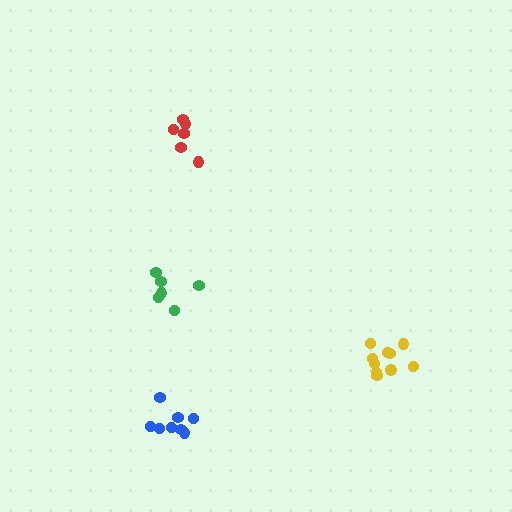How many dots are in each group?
Group 1: 8 dots, Group 2: 10 dots, Group 3: 6 dots, Group 4: 6 dots (30 total).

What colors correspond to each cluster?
The clusters are colored: blue, yellow, red, green.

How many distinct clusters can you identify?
There are 4 distinct clusters.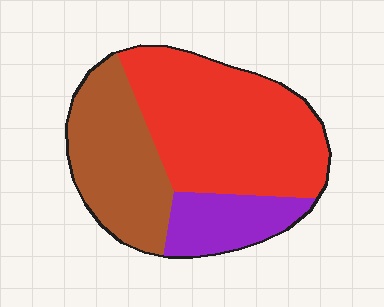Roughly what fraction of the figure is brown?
Brown covers roughly 30% of the figure.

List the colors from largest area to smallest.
From largest to smallest: red, brown, purple.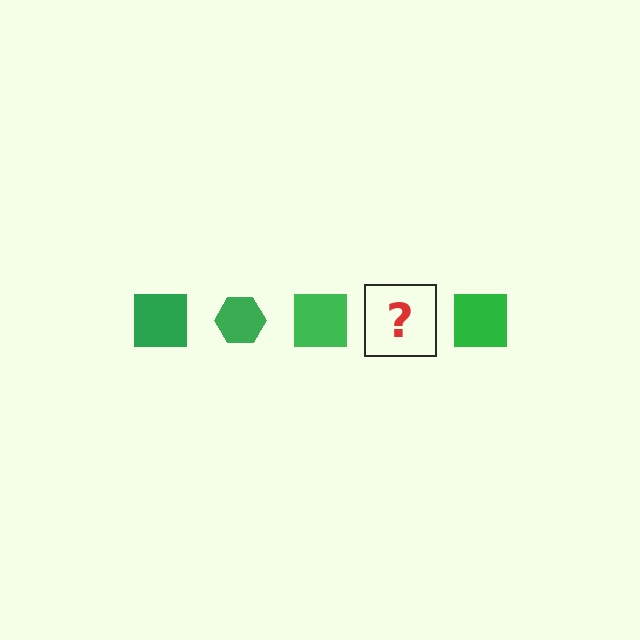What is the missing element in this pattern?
The missing element is a green hexagon.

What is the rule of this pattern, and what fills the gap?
The rule is that the pattern cycles through square, hexagon shapes in green. The gap should be filled with a green hexagon.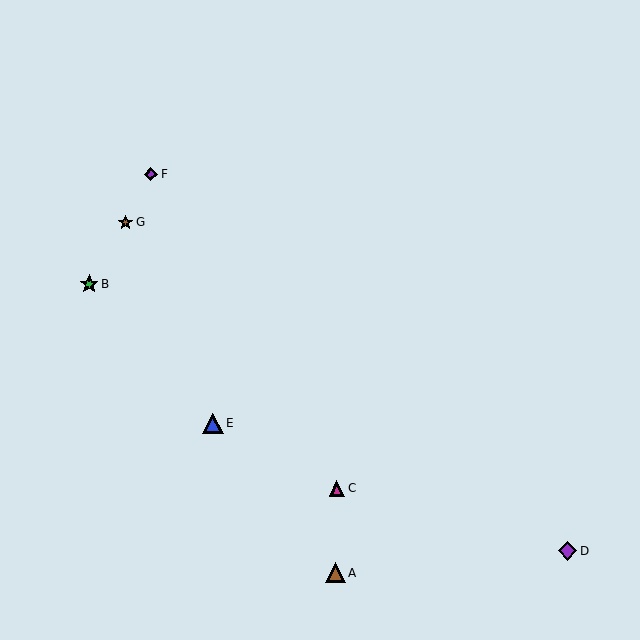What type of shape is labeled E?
Shape E is a blue triangle.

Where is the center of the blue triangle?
The center of the blue triangle is at (213, 423).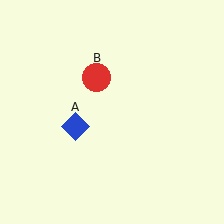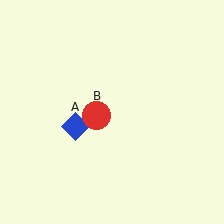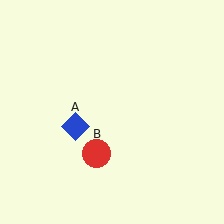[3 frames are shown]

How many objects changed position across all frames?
1 object changed position: red circle (object B).